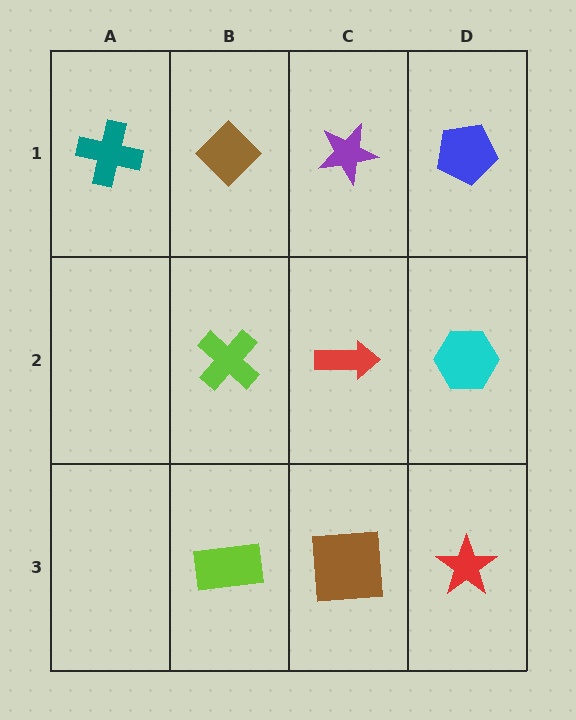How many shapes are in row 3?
3 shapes.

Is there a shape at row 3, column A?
No, that cell is empty.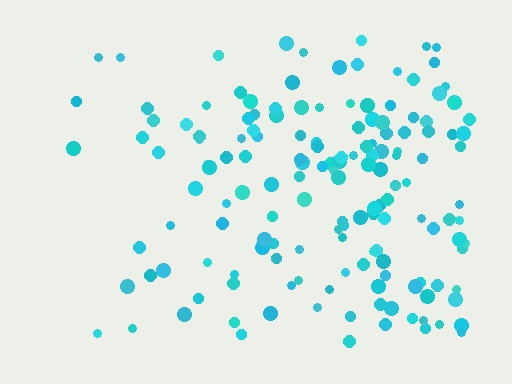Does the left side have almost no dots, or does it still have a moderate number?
Still a moderate number, just noticeably fewer than the right.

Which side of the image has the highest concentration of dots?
The right.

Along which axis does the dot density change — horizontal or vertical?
Horizontal.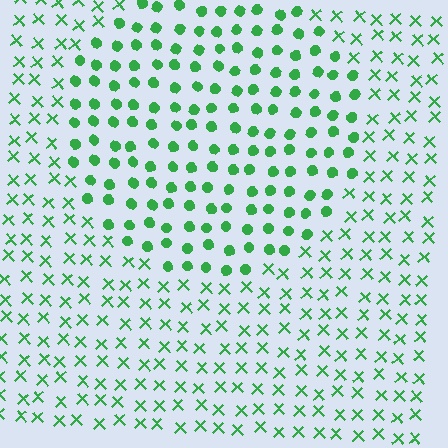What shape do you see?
I see a circle.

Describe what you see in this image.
The image is filled with small green elements arranged in a uniform grid. A circle-shaped region contains circles, while the surrounding area contains X marks. The boundary is defined purely by the change in element shape.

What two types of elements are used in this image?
The image uses circles inside the circle region and X marks outside it.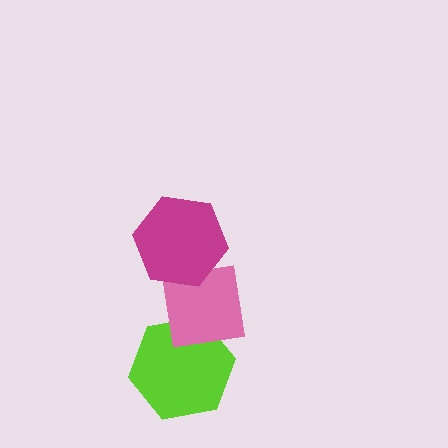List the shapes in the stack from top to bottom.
From top to bottom: the magenta hexagon, the pink square, the lime hexagon.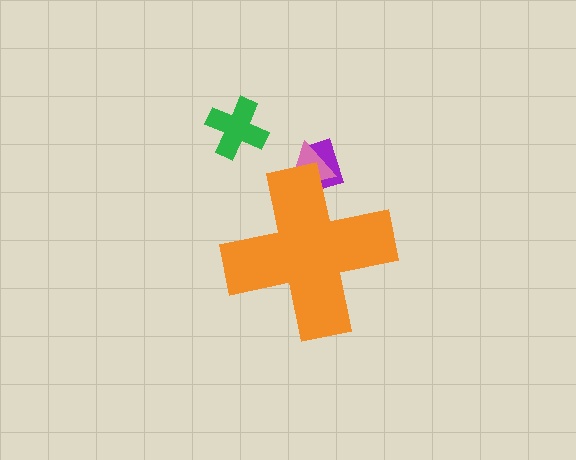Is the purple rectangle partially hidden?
Yes, the purple rectangle is partially hidden behind the orange cross.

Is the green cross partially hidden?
No, the green cross is fully visible.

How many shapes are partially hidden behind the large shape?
2 shapes are partially hidden.